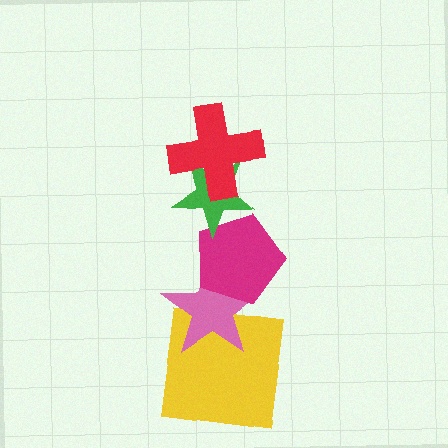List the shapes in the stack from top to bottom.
From top to bottom: the red cross, the green star, the magenta pentagon, the pink star, the yellow square.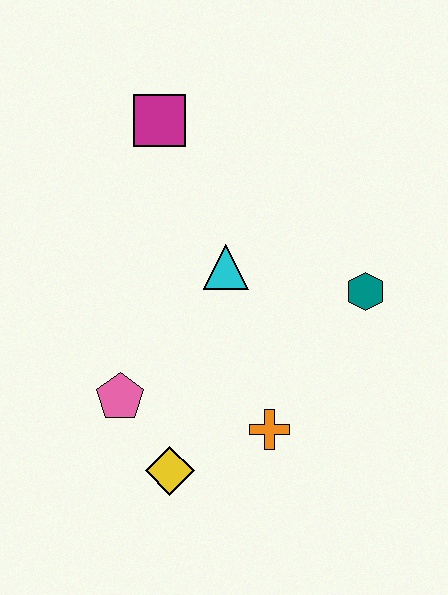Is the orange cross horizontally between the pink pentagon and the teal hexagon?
Yes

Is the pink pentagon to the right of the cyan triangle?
No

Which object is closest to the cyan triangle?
The teal hexagon is closest to the cyan triangle.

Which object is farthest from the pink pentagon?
The magenta square is farthest from the pink pentagon.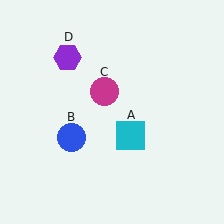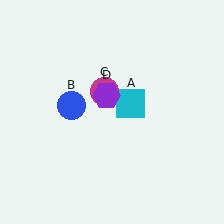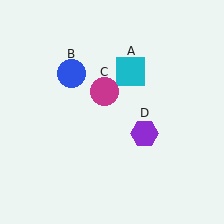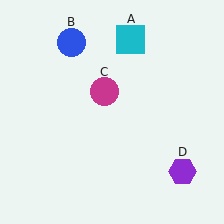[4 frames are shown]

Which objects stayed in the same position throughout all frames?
Magenta circle (object C) remained stationary.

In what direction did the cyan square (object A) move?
The cyan square (object A) moved up.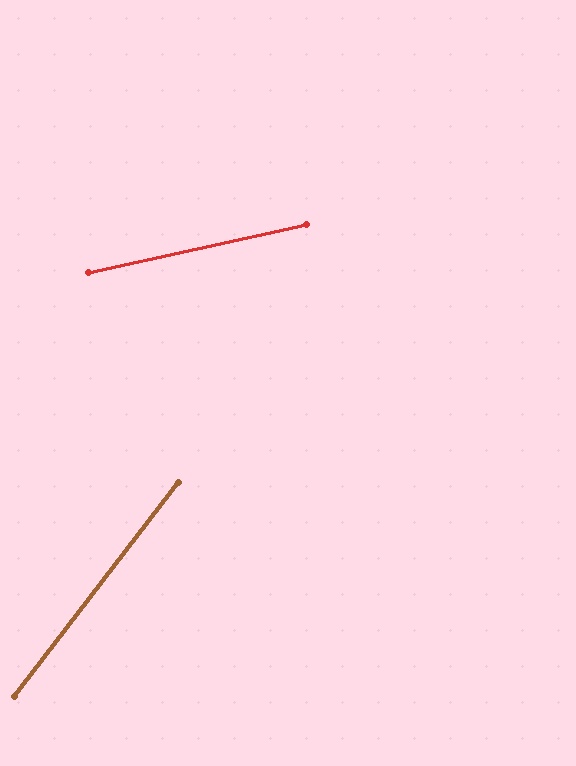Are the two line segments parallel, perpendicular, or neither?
Neither parallel nor perpendicular — they differ by about 40°.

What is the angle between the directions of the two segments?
Approximately 40 degrees.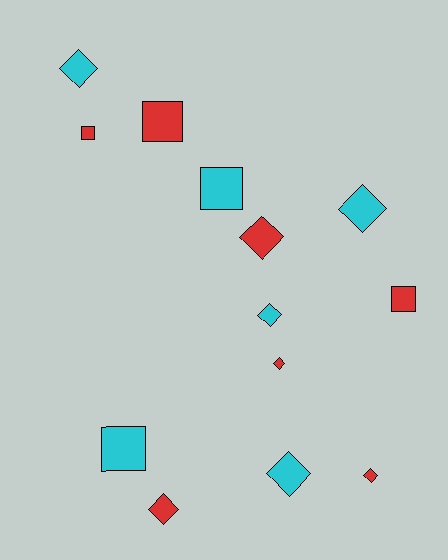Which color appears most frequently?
Red, with 7 objects.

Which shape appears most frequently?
Diamond, with 8 objects.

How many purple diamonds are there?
There are no purple diamonds.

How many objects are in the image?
There are 13 objects.